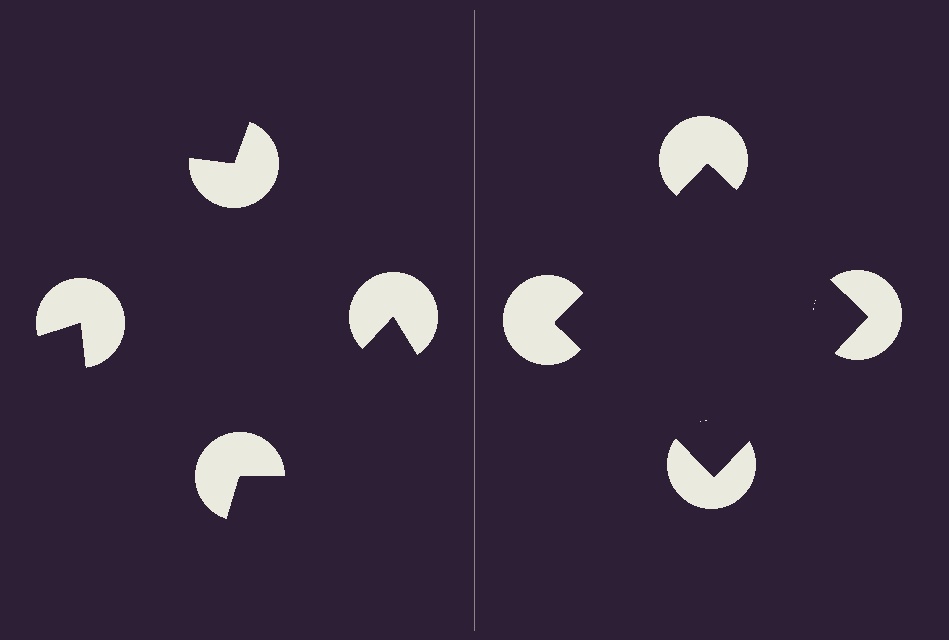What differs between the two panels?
The pac-man discs are positioned identically on both sides; only the wedge orientations differ. On the right they align to a square; on the left they are misaligned.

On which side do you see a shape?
An illusory square appears on the right side. On the left side the wedge cuts are rotated, so no coherent shape forms.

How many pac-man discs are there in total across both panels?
8 — 4 on each side.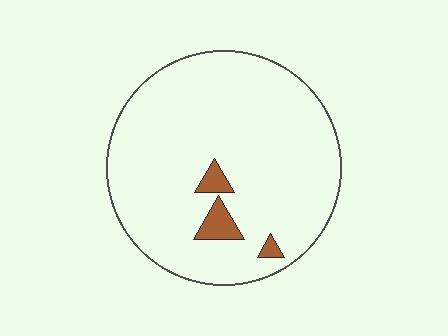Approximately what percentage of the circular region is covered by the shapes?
Approximately 5%.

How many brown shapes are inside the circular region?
3.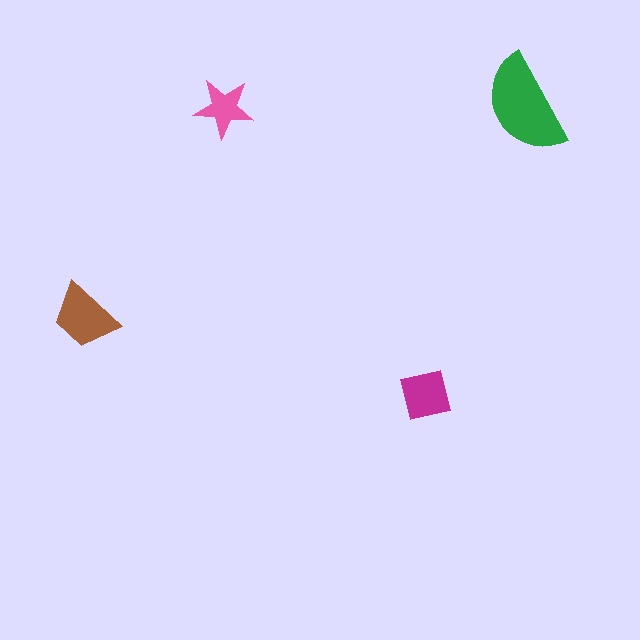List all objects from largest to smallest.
The green semicircle, the brown trapezoid, the magenta square, the pink star.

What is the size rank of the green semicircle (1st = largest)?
1st.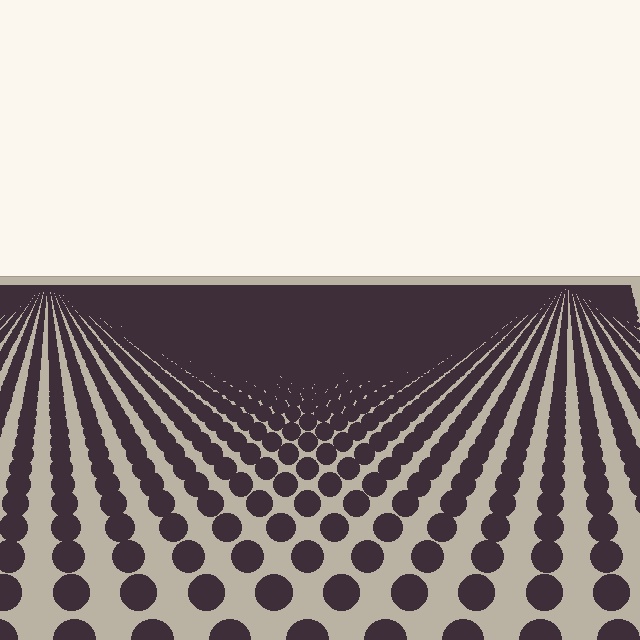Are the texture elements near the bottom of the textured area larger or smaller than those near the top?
Larger. Near the bottom, elements are closer to the viewer and appear at a bigger on-screen size.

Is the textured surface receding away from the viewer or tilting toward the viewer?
The surface is receding away from the viewer. Texture elements get smaller and denser toward the top.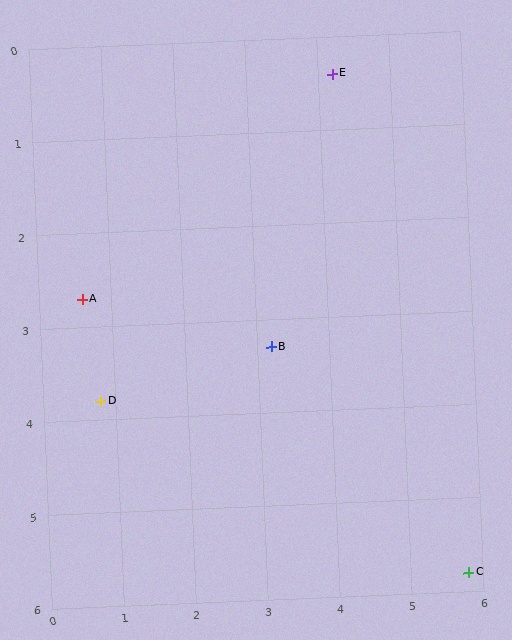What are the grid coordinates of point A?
Point A is at approximately (0.6, 2.7).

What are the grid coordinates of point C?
Point C is at approximately (5.8, 5.8).